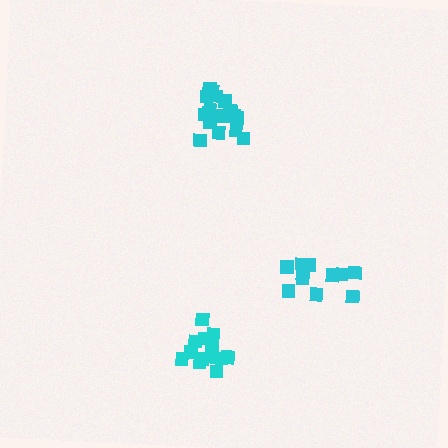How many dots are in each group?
Group 1: 12 dots, Group 2: 13 dots, Group 3: 18 dots (43 total).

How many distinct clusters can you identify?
There are 3 distinct clusters.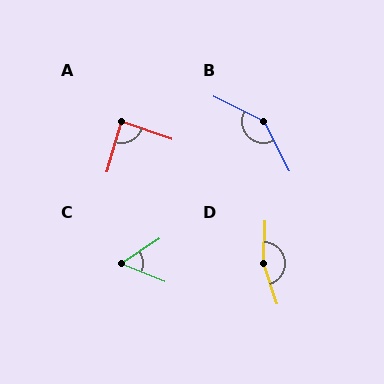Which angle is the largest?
D, at approximately 160 degrees.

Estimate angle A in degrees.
Approximately 87 degrees.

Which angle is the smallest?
C, at approximately 55 degrees.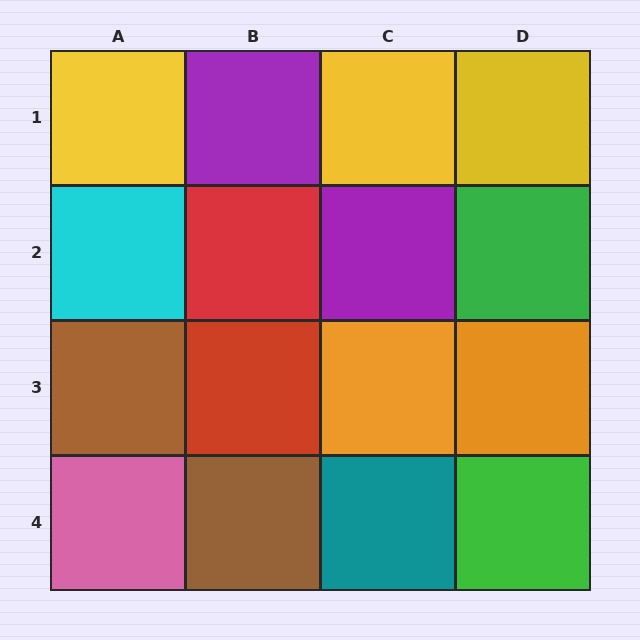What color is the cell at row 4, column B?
Brown.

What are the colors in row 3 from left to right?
Brown, red, orange, orange.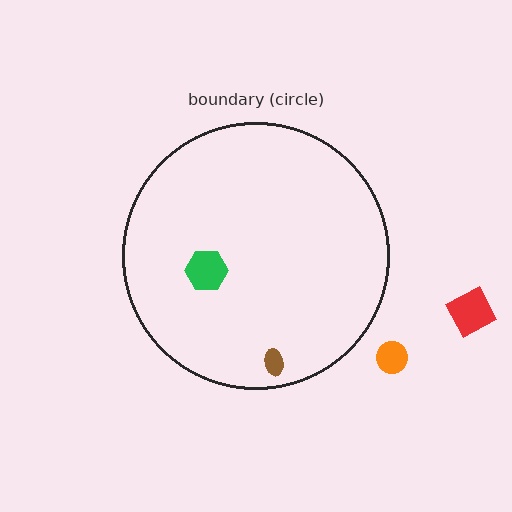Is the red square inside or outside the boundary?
Outside.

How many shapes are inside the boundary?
2 inside, 2 outside.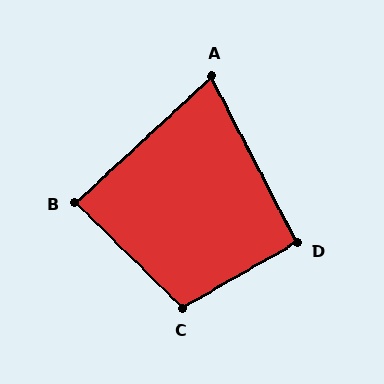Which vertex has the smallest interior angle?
A, at approximately 75 degrees.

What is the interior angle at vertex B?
Approximately 88 degrees (approximately right).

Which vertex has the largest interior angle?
C, at approximately 105 degrees.